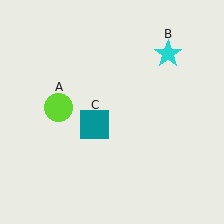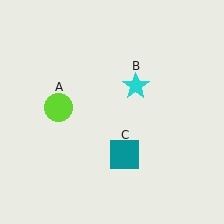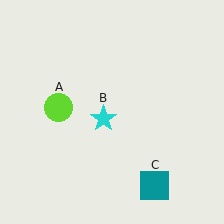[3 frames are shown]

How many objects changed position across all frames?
2 objects changed position: cyan star (object B), teal square (object C).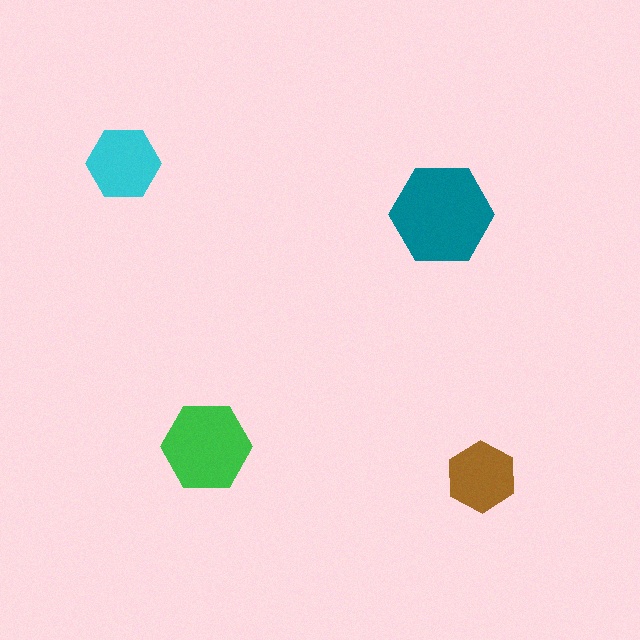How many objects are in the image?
There are 4 objects in the image.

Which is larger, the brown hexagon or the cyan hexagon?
The cyan one.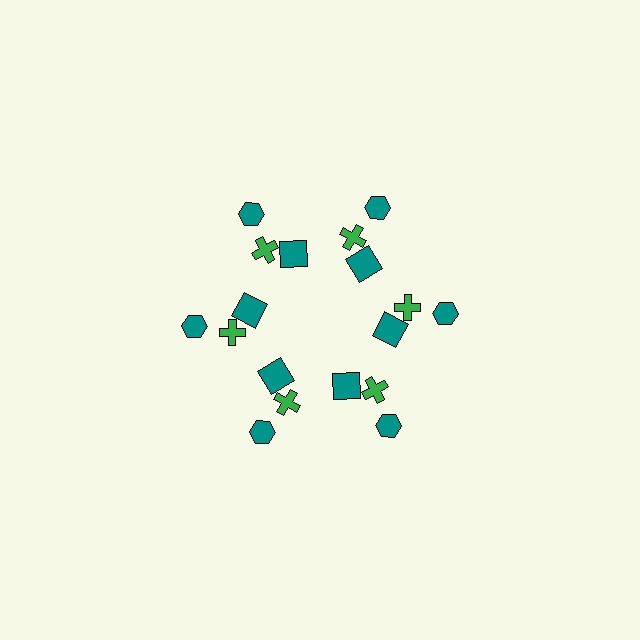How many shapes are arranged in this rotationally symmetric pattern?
There are 18 shapes, arranged in 6 groups of 3.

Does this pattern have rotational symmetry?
Yes, this pattern has 6-fold rotational symmetry. It looks the same after rotating 60 degrees around the center.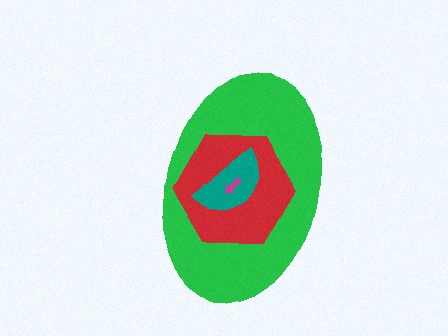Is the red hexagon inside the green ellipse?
Yes.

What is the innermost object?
The magenta arrow.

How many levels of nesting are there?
4.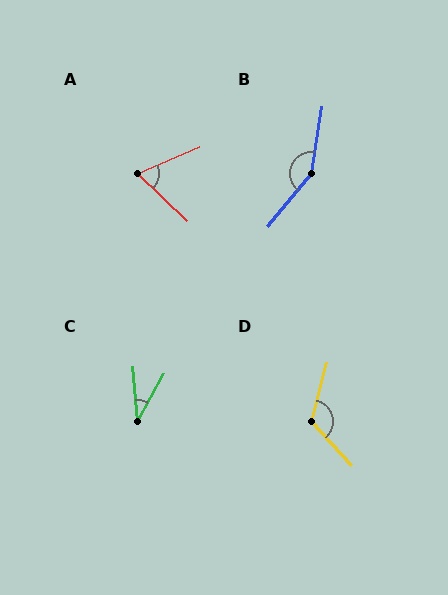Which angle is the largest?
B, at approximately 150 degrees.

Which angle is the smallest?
C, at approximately 34 degrees.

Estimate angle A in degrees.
Approximately 67 degrees.